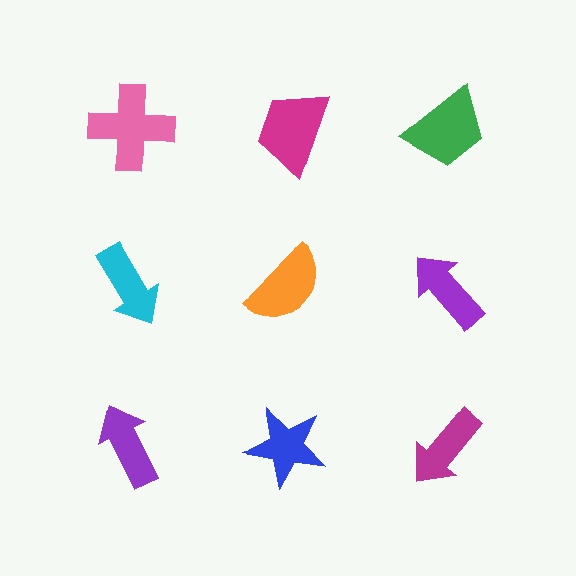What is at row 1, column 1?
A pink cross.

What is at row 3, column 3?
A magenta arrow.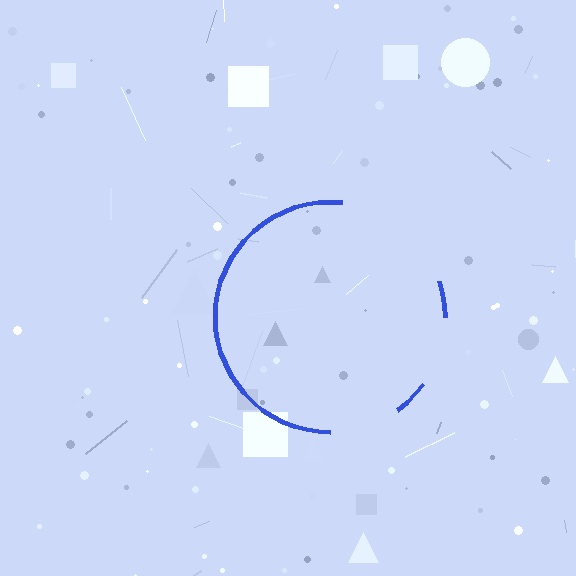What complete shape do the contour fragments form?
The contour fragments form a circle.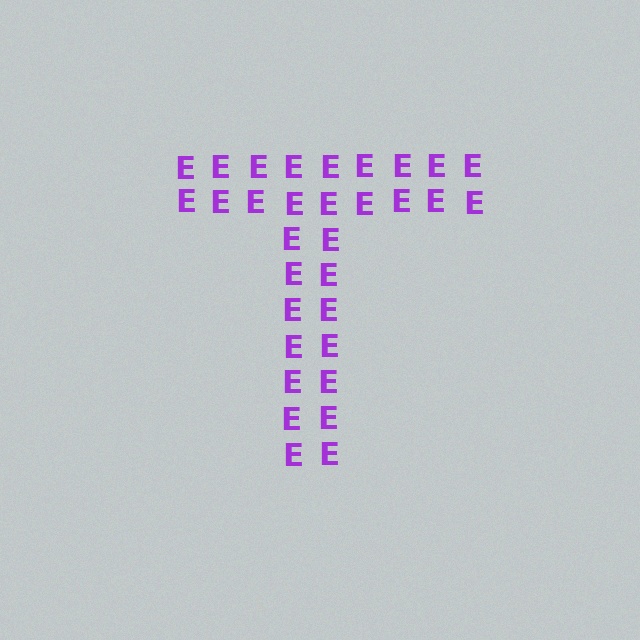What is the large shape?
The large shape is the letter T.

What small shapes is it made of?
It is made of small letter E's.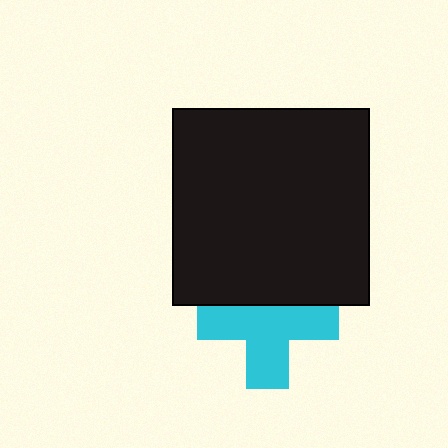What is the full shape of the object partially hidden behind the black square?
The partially hidden object is a cyan cross.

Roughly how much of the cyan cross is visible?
Most of it is visible (roughly 68%).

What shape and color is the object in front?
The object in front is a black square.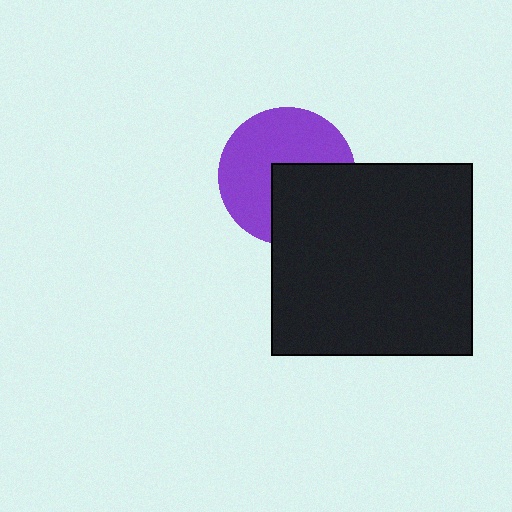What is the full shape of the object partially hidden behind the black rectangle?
The partially hidden object is a purple circle.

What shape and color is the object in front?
The object in front is a black rectangle.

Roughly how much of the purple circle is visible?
About half of it is visible (roughly 61%).